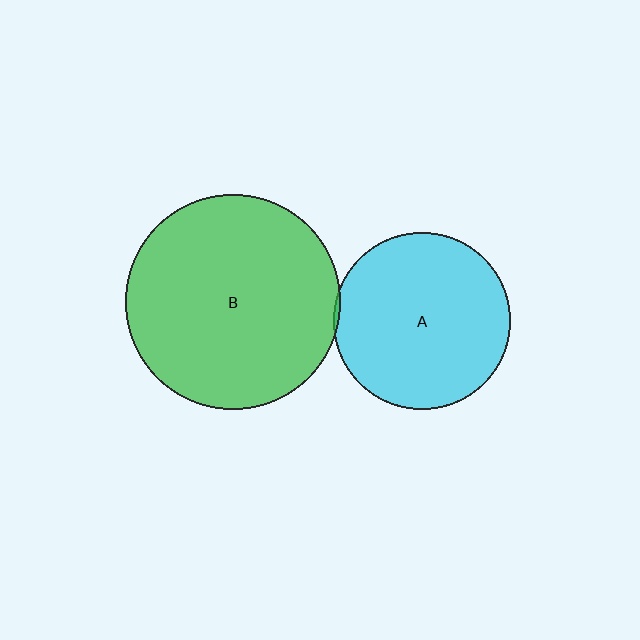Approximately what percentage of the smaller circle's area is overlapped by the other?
Approximately 5%.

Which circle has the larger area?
Circle B (green).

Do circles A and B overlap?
Yes.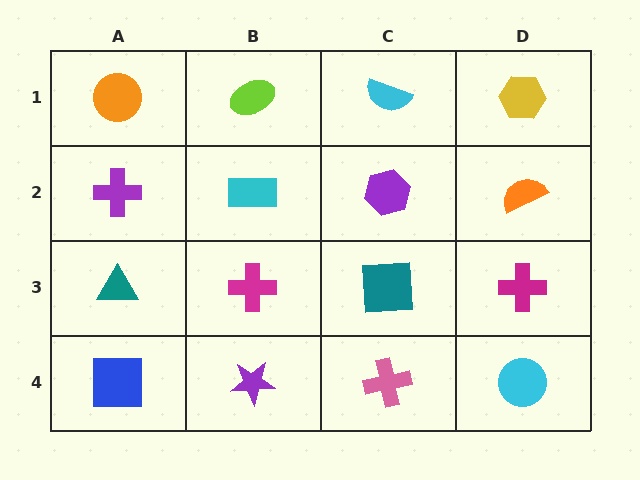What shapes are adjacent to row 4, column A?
A teal triangle (row 3, column A), a purple star (row 4, column B).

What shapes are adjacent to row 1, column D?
An orange semicircle (row 2, column D), a cyan semicircle (row 1, column C).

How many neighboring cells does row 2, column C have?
4.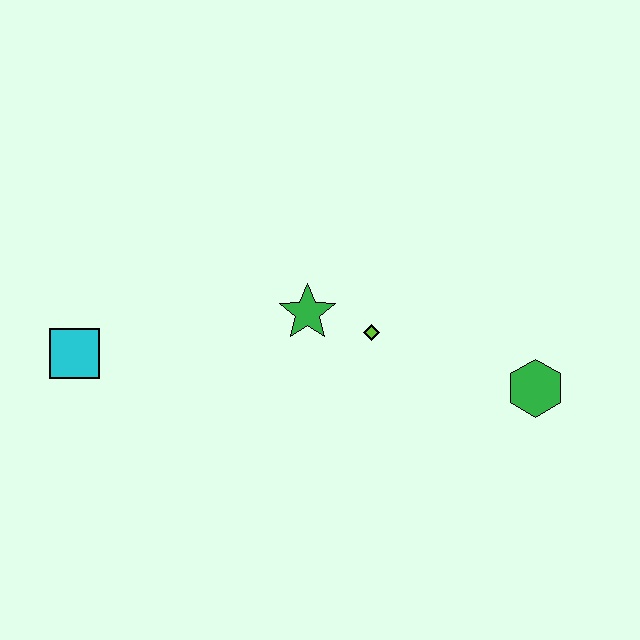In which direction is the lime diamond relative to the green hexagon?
The lime diamond is to the left of the green hexagon.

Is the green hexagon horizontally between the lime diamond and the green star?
No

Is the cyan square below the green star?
Yes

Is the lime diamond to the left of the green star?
No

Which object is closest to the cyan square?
The green star is closest to the cyan square.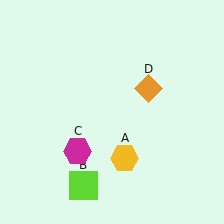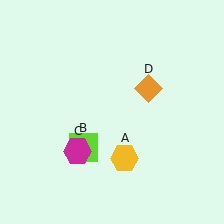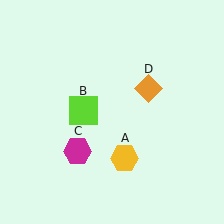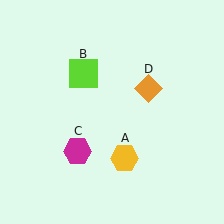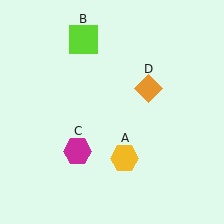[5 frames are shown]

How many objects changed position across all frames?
1 object changed position: lime square (object B).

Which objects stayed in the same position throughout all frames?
Yellow hexagon (object A) and magenta hexagon (object C) and orange diamond (object D) remained stationary.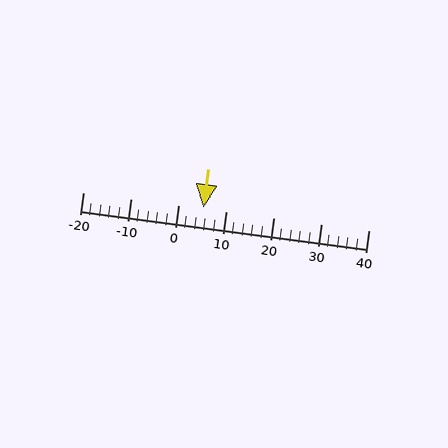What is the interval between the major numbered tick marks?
The major tick marks are spaced 10 units apart.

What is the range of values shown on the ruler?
The ruler shows values from -20 to 40.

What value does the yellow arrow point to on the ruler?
The yellow arrow points to approximately 5.